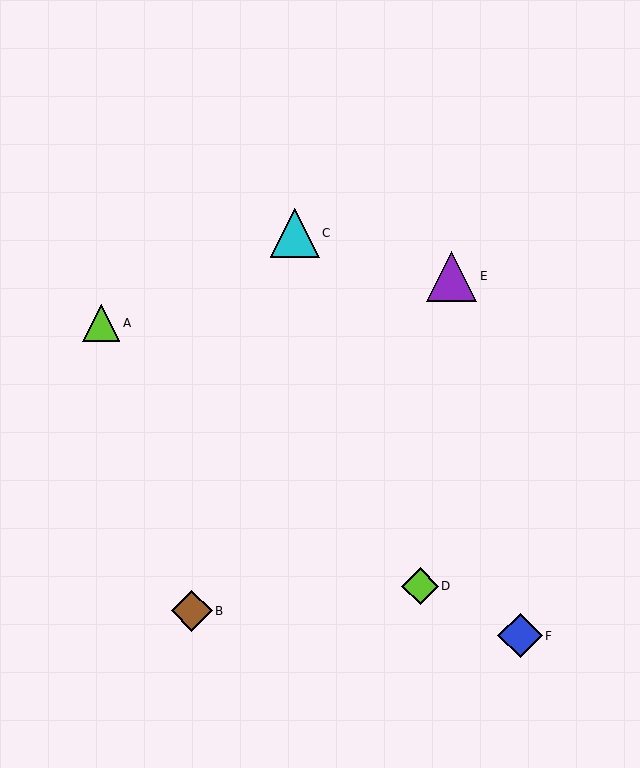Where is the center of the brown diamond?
The center of the brown diamond is at (192, 611).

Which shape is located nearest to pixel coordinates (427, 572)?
The lime diamond (labeled D) at (420, 586) is nearest to that location.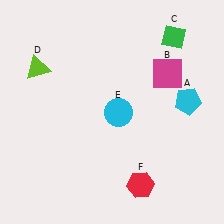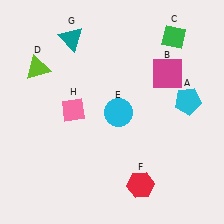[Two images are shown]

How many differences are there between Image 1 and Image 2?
There are 2 differences between the two images.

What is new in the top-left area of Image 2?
A teal triangle (G) was added in the top-left area of Image 2.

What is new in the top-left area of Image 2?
A pink diamond (H) was added in the top-left area of Image 2.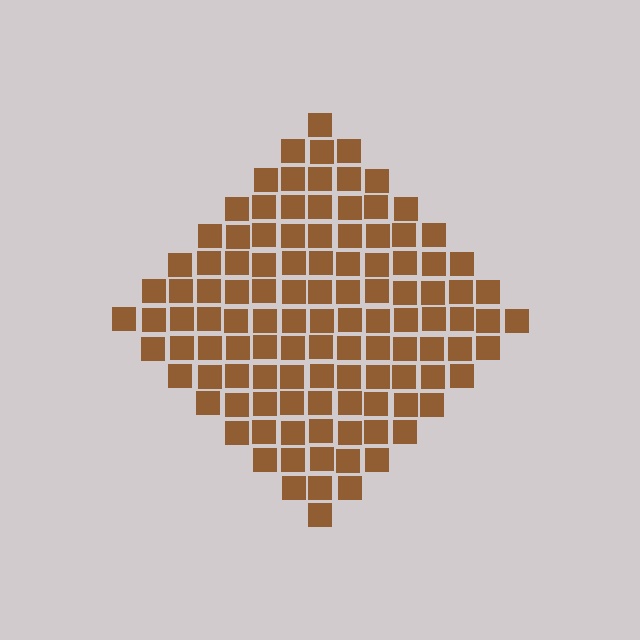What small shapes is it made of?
It is made of small squares.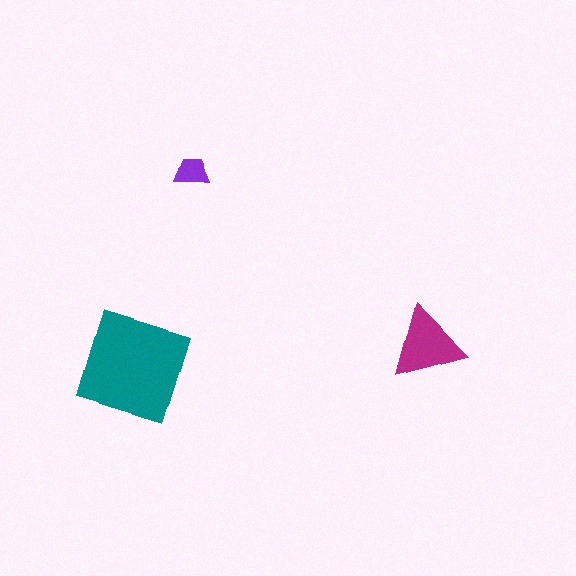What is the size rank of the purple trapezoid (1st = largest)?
3rd.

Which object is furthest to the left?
The teal diamond is leftmost.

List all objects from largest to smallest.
The teal diamond, the magenta triangle, the purple trapezoid.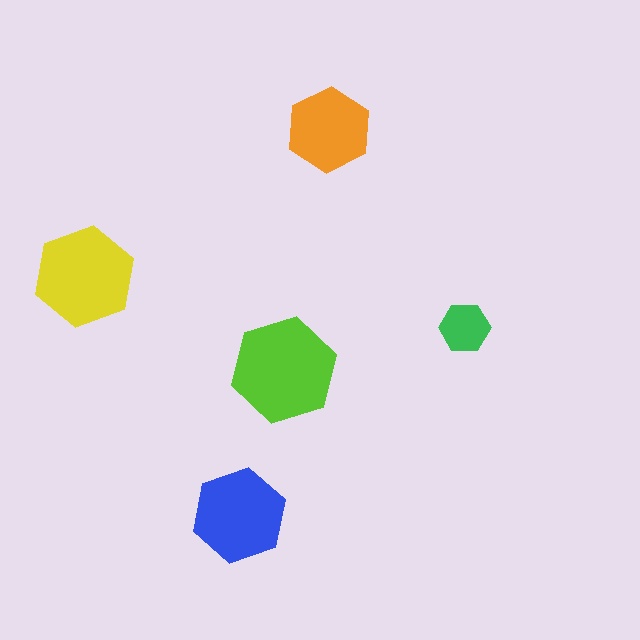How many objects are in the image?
There are 5 objects in the image.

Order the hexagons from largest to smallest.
the lime one, the yellow one, the blue one, the orange one, the green one.